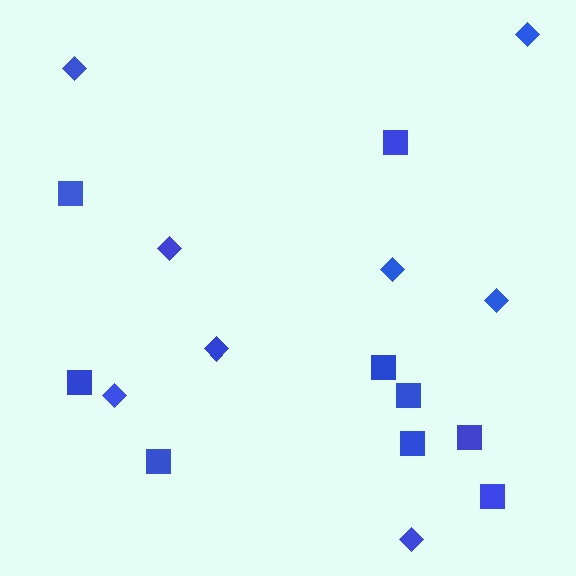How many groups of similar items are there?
There are 2 groups: one group of squares (9) and one group of diamonds (8).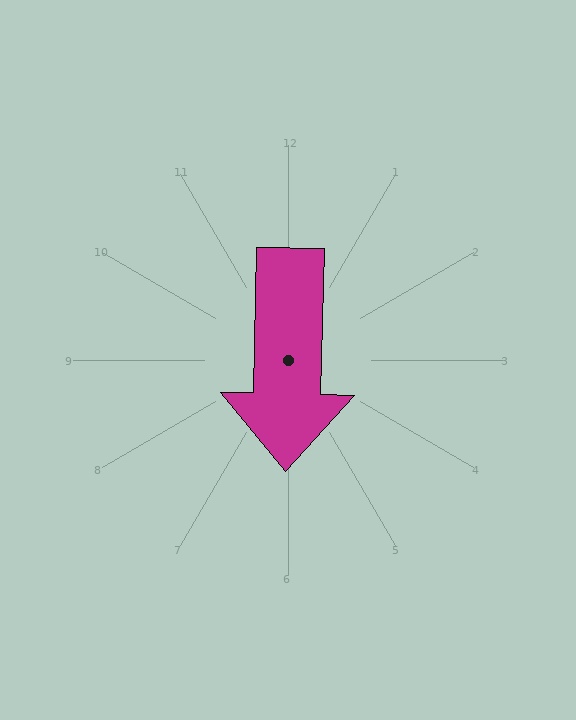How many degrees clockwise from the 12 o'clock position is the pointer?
Approximately 181 degrees.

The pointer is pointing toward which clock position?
Roughly 6 o'clock.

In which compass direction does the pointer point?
South.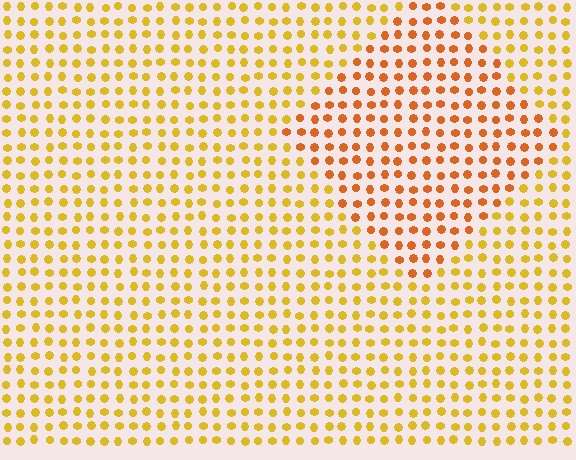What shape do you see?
I see a diamond.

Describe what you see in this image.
The image is filled with small yellow elements in a uniform arrangement. A diamond-shaped region is visible where the elements are tinted to a slightly different hue, forming a subtle color boundary.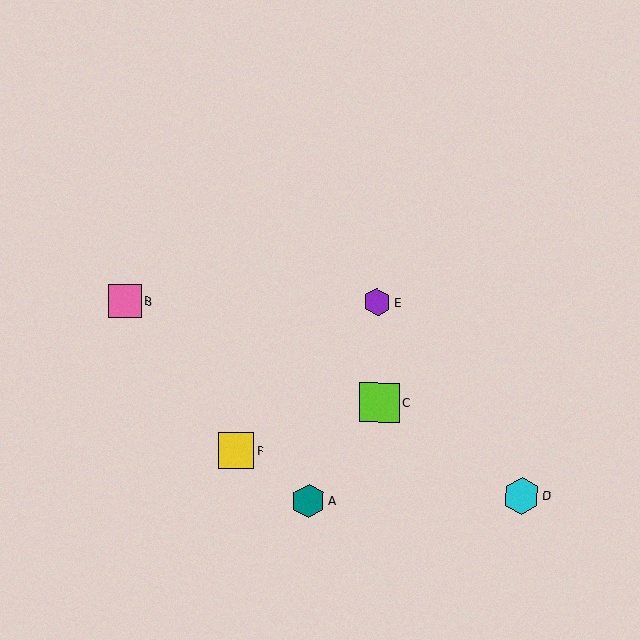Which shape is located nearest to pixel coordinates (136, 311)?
The pink square (labeled B) at (125, 301) is nearest to that location.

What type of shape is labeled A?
Shape A is a teal hexagon.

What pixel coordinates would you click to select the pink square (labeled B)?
Click at (125, 301) to select the pink square B.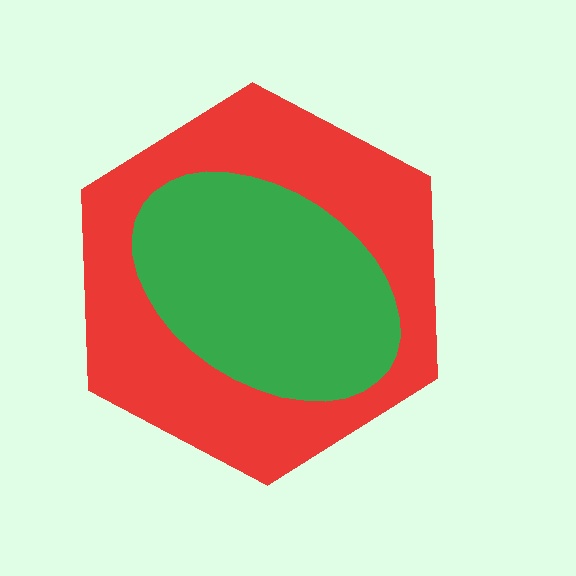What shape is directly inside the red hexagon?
The green ellipse.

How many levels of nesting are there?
2.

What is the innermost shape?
The green ellipse.